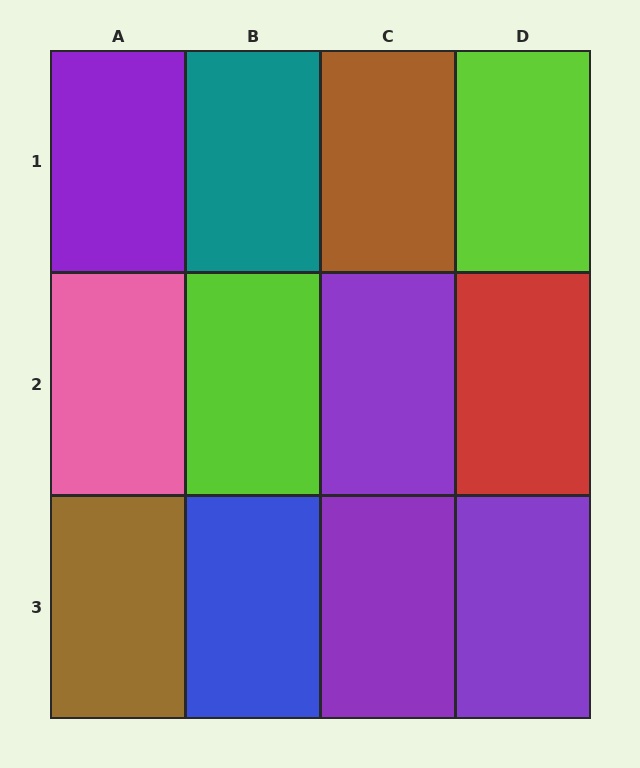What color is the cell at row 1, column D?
Lime.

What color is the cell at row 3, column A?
Brown.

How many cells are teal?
1 cell is teal.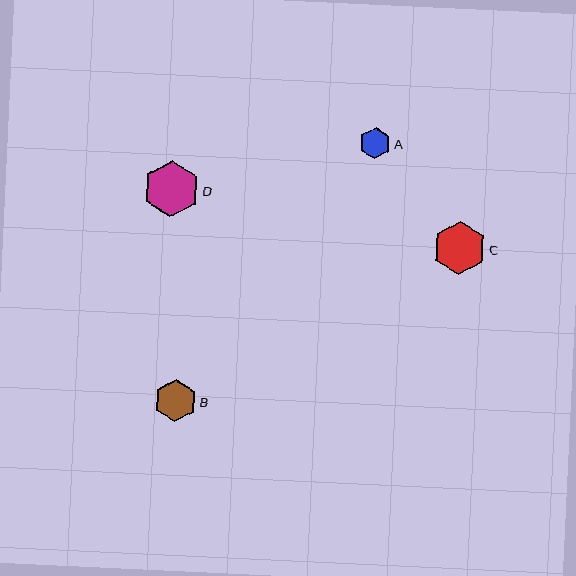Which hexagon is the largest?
Hexagon D is the largest with a size of approximately 56 pixels.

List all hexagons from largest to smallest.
From largest to smallest: D, C, B, A.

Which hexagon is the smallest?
Hexagon A is the smallest with a size of approximately 31 pixels.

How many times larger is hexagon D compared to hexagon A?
Hexagon D is approximately 1.8 times the size of hexagon A.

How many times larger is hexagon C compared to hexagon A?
Hexagon C is approximately 1.7 times the size of hexagon A.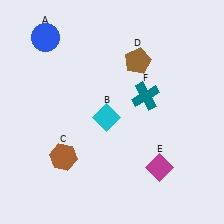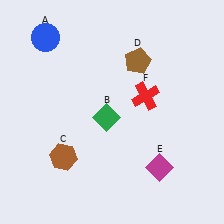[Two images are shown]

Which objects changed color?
B changed from cyan to green. F changed from teal to red.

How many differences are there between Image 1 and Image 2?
There are 2 differences between the two images.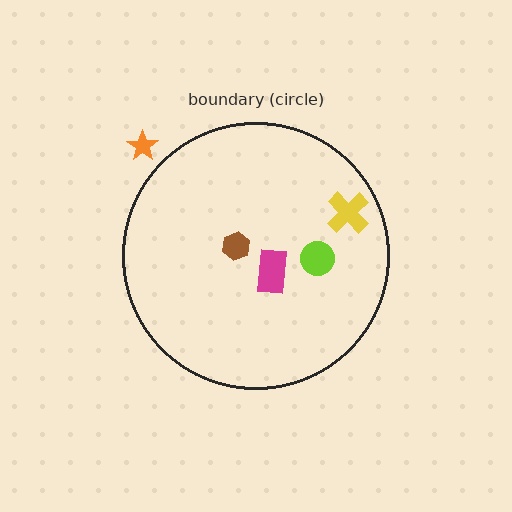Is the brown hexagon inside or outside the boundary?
Inside.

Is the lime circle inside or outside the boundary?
Inside.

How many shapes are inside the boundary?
4 inside, 1 outside.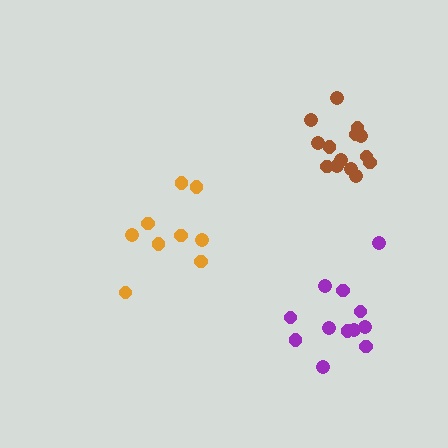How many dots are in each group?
Group 1: 14 dots, Group 2: 9 dots, Group 3: 12 dots (35 total).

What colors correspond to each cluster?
The clusters are colored: brown, orange, purple.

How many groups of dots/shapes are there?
There are 3 groups.